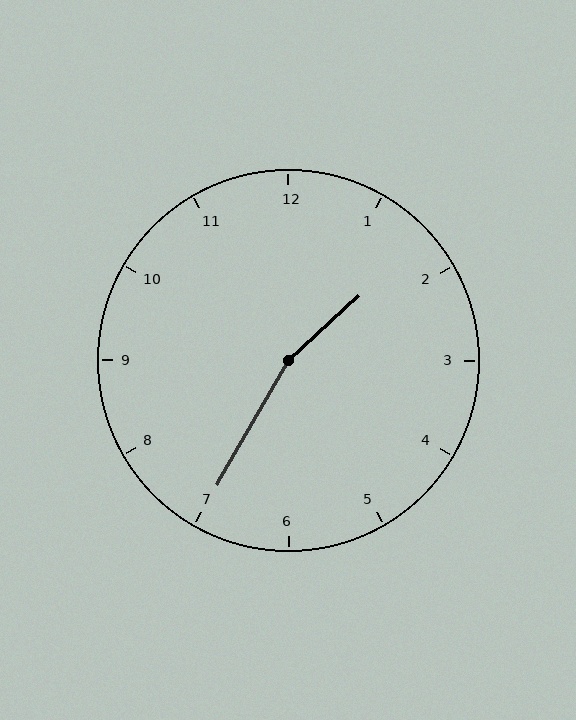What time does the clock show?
1:35.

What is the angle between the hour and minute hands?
Approximately 162 degrees.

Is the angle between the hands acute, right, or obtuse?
It is obtuse.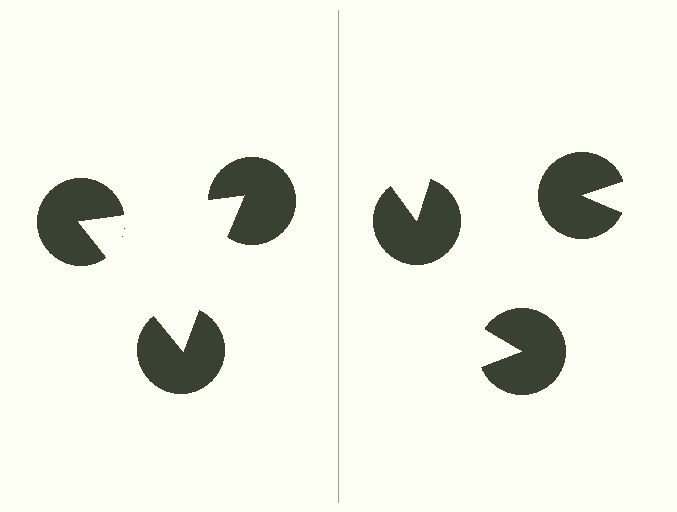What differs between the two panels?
The pac-man discs are positioned identically on both sides; only the wedge orientations differ. On the left they align to a triangle; on the right they are misaligned.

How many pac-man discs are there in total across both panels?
6 — 3 on each side.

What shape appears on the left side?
An illusory triangle.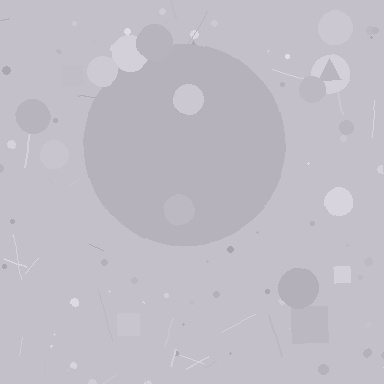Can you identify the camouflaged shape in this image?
The camouflaged shape is a circle.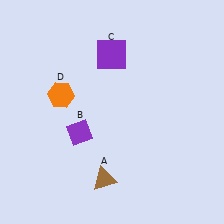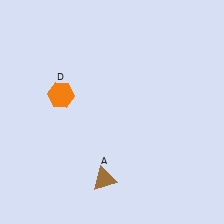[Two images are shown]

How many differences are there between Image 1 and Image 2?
There are 2 differences between the two images.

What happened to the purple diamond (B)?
The purple diamond (B) was removed in Image 2. It was in the bottom-left area of Image 1.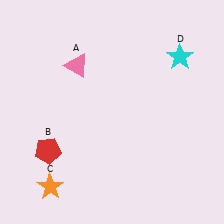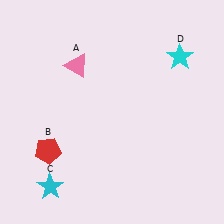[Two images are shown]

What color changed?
The star (C) changed from orange in Image 1 to cyan in Image 2.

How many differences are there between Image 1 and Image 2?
There is 1 difference between the two images.